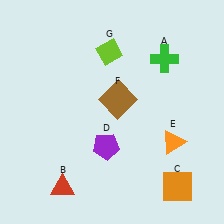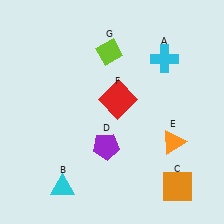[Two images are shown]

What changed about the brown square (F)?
In Image 1, F is brown. In Image 2, it changed to red.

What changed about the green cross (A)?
In Image 1, A is green. In Image 2, it changed to cyan.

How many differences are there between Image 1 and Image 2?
There are 3 differences between the two images.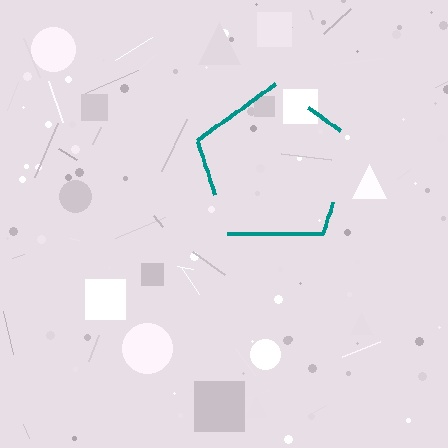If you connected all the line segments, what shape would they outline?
They would outline a pentagon.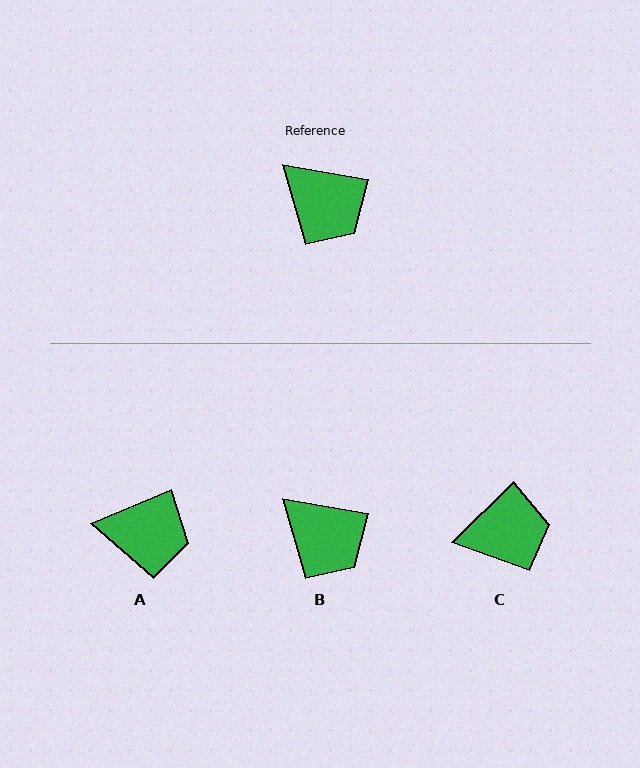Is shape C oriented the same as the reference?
No, it is off by about 54 degrees.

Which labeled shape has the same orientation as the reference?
B.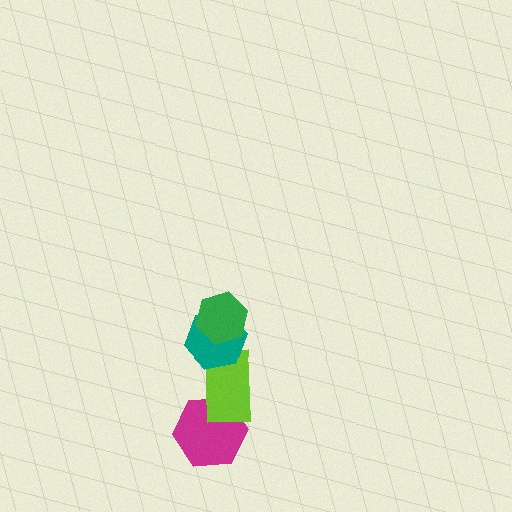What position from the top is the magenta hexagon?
The magenta hexagon is 4th from the top.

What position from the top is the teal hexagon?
The teal hexagon is 2nd from the top.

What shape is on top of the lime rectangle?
The teal hexagon is on top of the lime rectangle.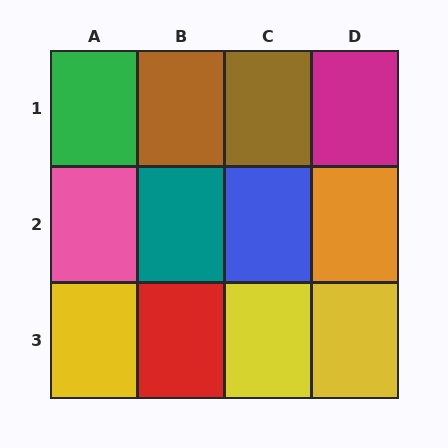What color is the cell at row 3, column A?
Yellow.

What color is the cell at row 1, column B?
Brown.